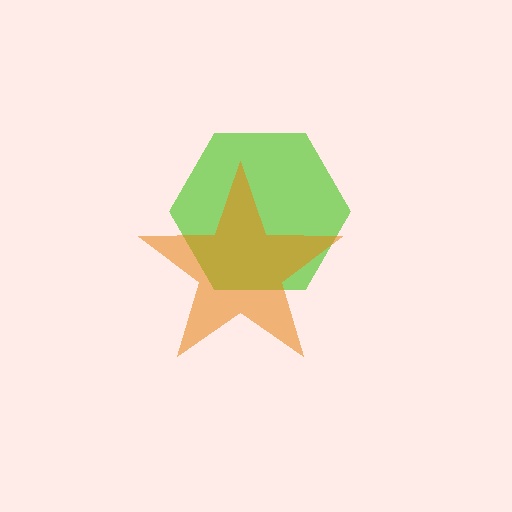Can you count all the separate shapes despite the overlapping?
Yes, there are 2 separate shapes.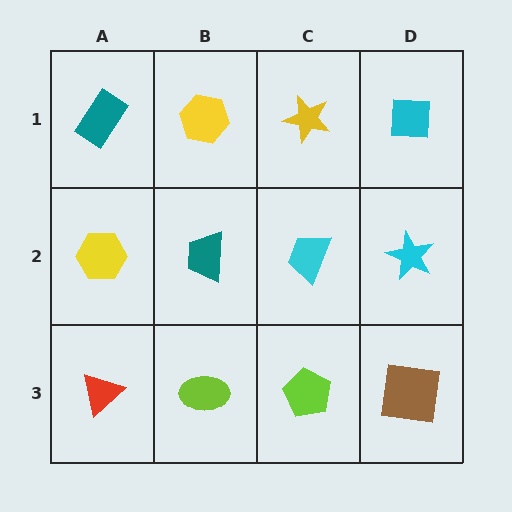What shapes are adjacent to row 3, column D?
A cyan star (row 2, column D), a lime pentagon (row 3, column C).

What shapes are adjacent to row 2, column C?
A yellow star (row 1, column C), a lime pentagon (row 3, column C), a teal trapezoid (row 2, column B), a cyan star (row 2, column D).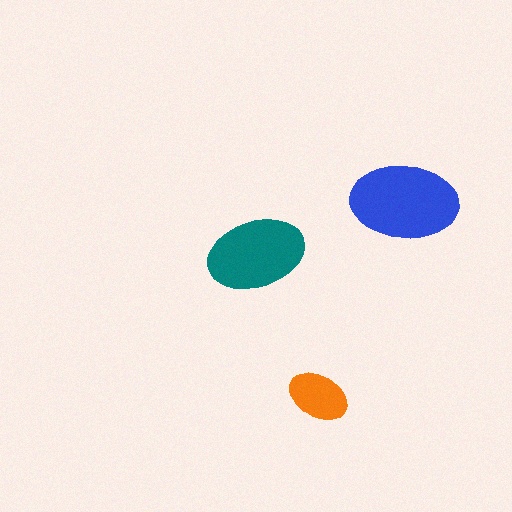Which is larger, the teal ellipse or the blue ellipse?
The blue one.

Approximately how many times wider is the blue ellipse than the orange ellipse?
About 2 times wider.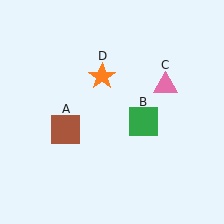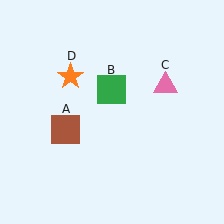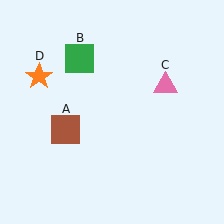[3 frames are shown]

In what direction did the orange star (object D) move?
The orange star (object D) moved left.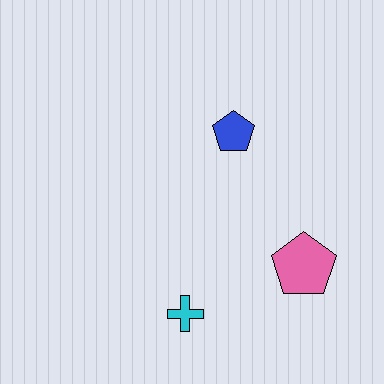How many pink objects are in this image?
There is 1 pink object.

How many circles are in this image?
There are no circles.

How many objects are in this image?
There are 3 objects.